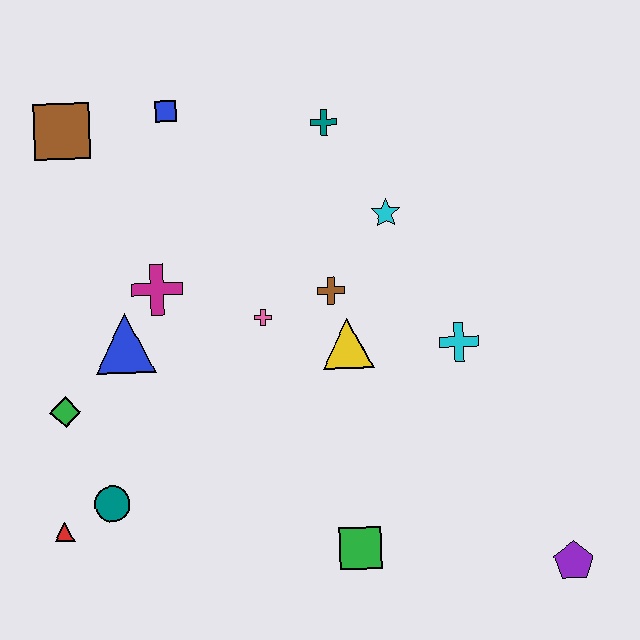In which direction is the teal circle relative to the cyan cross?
The teal circle is to the left of the cyan cross.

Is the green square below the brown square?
Yes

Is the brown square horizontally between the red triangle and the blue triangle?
Yes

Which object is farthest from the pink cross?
The purple pentagon is farthest from the pink cross.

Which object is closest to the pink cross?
The brown cross is closest to the pink cross.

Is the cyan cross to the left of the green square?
No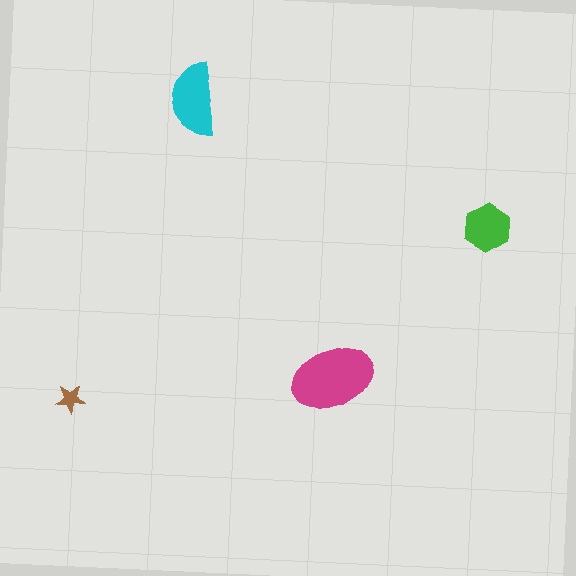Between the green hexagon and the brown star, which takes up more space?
The green hexagon.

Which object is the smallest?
The brown star.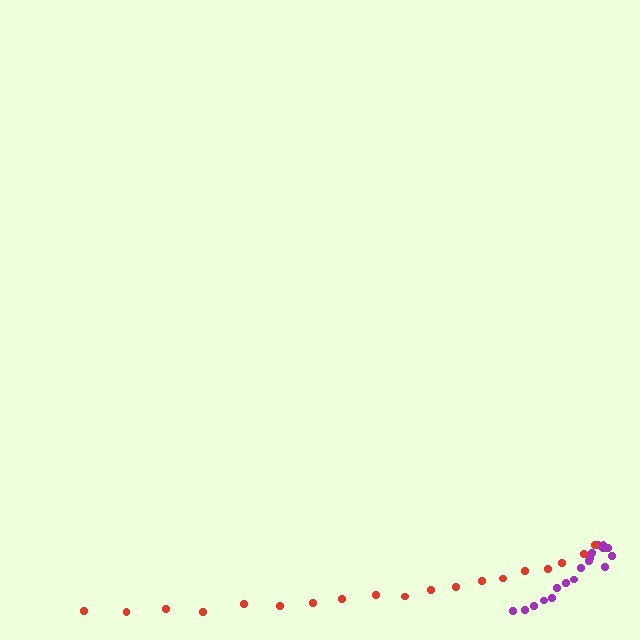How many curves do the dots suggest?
There are 2 distinct paths.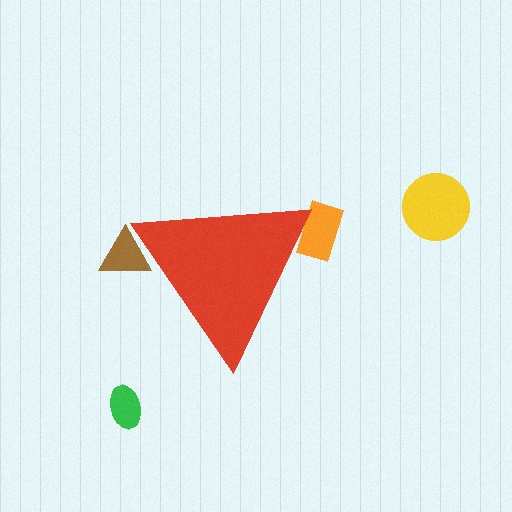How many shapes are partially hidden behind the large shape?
2 shapes are partially hidden.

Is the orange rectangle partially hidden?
Yes, the orange rectangle is partially hidden behind the red triangle.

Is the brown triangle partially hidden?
Yes, the brown triangle is partially hidden behind the red triangle.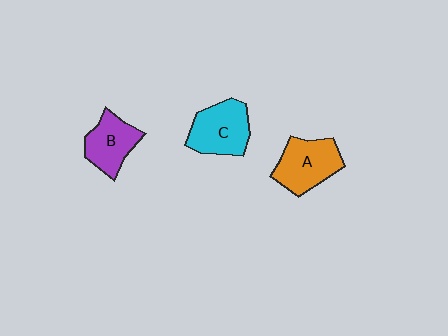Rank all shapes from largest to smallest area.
From largest to smallest: A (orange), C (cyan), B (purple).